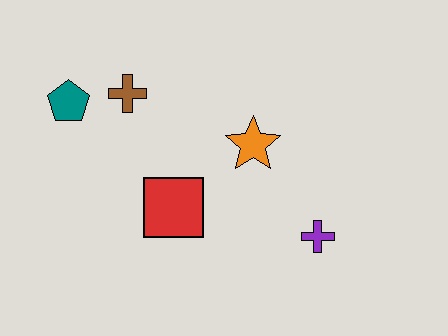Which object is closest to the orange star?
The red square is closest to the orange star.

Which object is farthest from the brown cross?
The purple cross is farthest from the brown cross.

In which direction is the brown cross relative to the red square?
The brown cross is above the red square.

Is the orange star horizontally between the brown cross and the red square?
No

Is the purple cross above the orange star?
No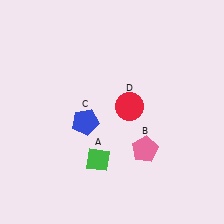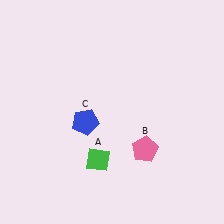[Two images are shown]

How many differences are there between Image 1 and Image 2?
There is 1 difference between the two images.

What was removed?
The red circle (D) was removed in Image 2.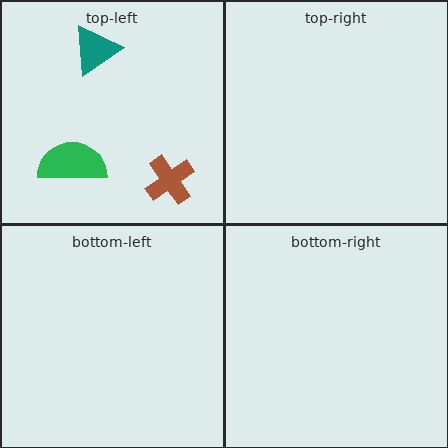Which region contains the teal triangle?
The top-left region.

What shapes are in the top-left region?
The brown cross, the green semicircle, the teal triangle.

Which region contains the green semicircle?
The top-left region.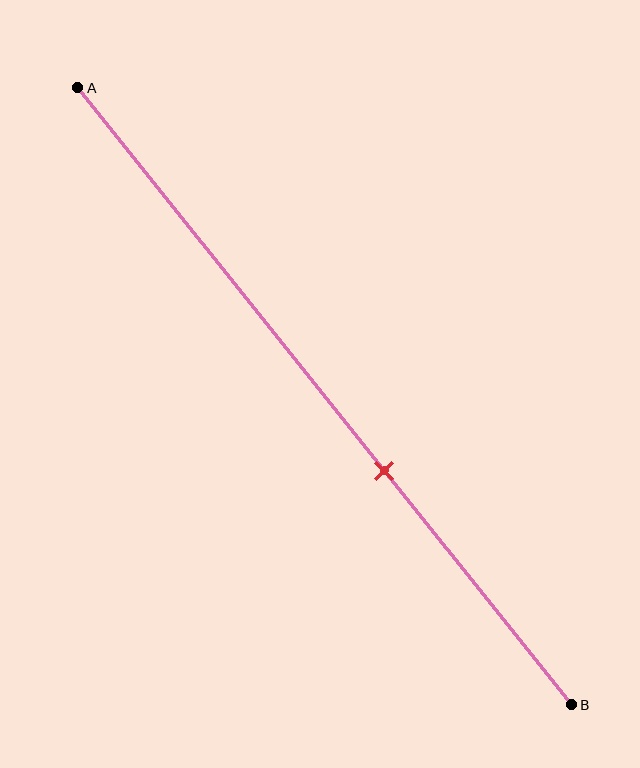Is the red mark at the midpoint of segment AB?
No, the mark is at about 60% from A, not at the 50% midpoint.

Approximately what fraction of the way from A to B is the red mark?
The red mark is approximately 60% of the way from A to B.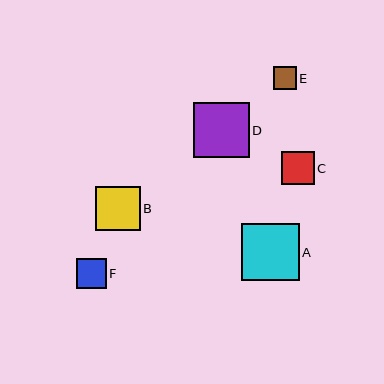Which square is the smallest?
Square E is the smallest with a size of approximately 23 pixels.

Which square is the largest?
Square A is the largest with a size of approximately 57 pixels.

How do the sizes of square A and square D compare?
Square A and square D are approximately the same size.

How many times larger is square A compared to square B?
Square A is approximately 1.3 times the size of square B.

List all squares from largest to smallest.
From largest to smallest: A, D, B, C, F, E.